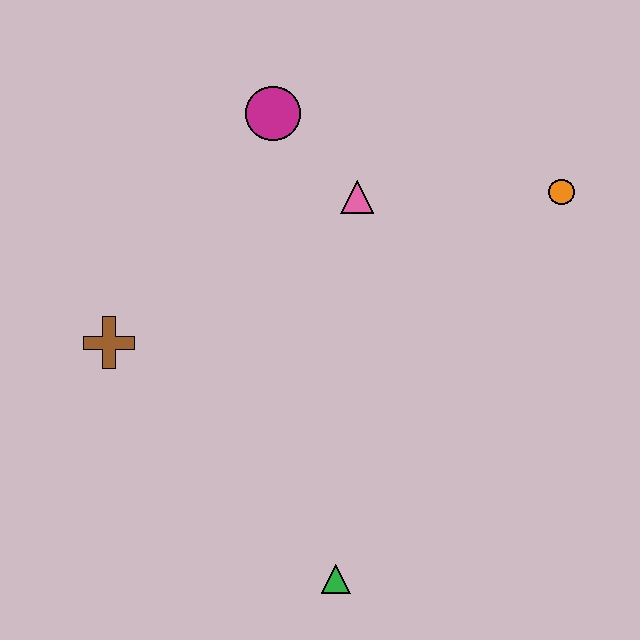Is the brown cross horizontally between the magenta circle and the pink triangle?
No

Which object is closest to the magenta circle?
The pink triangle is closest to the magenta circle.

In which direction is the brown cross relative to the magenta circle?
The brown cross is below the magenta circle.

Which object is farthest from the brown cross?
The orange circle is farthest from the brown cross.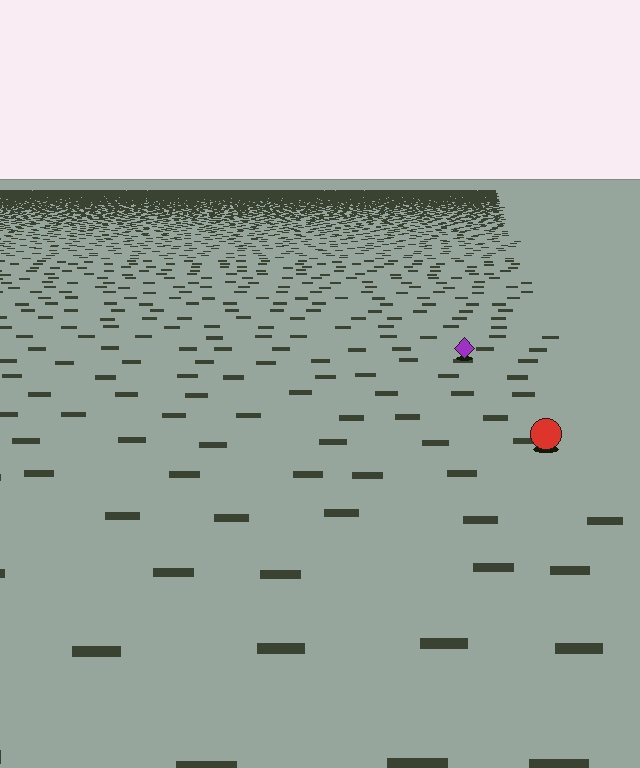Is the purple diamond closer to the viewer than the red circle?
No. The red circle is closer — you can tell from the texture gradient: the ground texture is coarser near it.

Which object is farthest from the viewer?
The purple diamond is farthest from the viewer. It appears smaller and the ground texture around it is denser.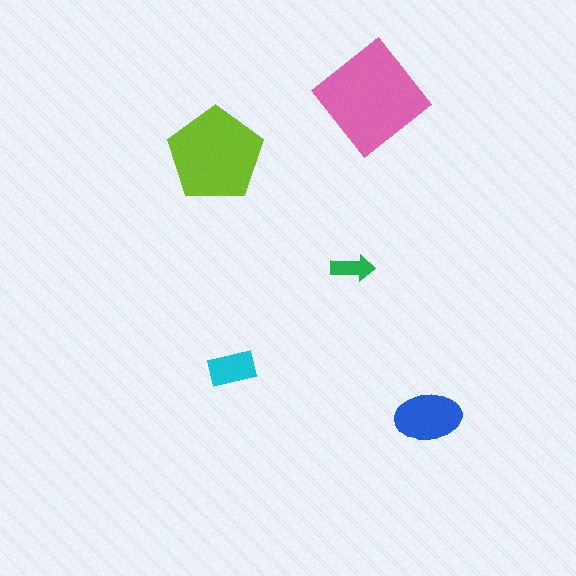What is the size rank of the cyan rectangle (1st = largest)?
4th.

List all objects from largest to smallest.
The pink diamond, the lime pentagon, the blue ellipse, the cyan rectangle, the green arrow.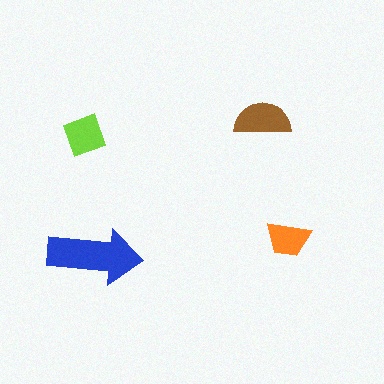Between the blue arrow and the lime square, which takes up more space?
The blue arrow.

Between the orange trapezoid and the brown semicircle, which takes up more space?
The brown semicircle.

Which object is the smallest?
The orange trapezoid.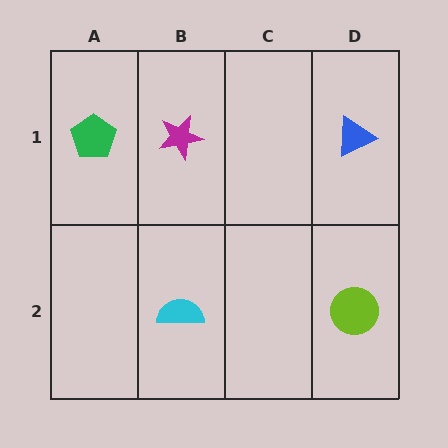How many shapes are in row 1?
3 shapes.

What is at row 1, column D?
A blue triangle.